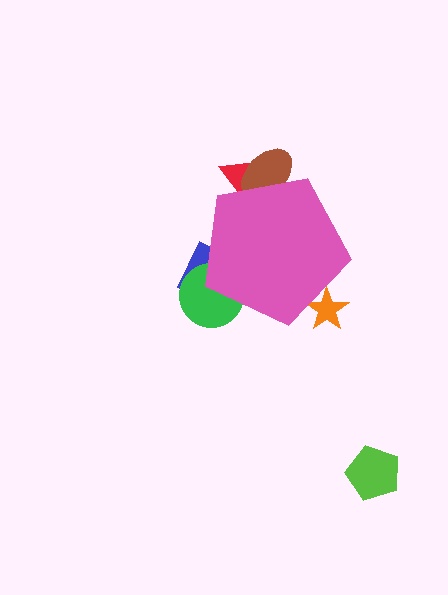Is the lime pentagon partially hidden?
No, the lime pentagon is fully visible.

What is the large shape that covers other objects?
A pink pentagon.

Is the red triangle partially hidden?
Yes, the red triangle is partially hidden behind the pink pentagon.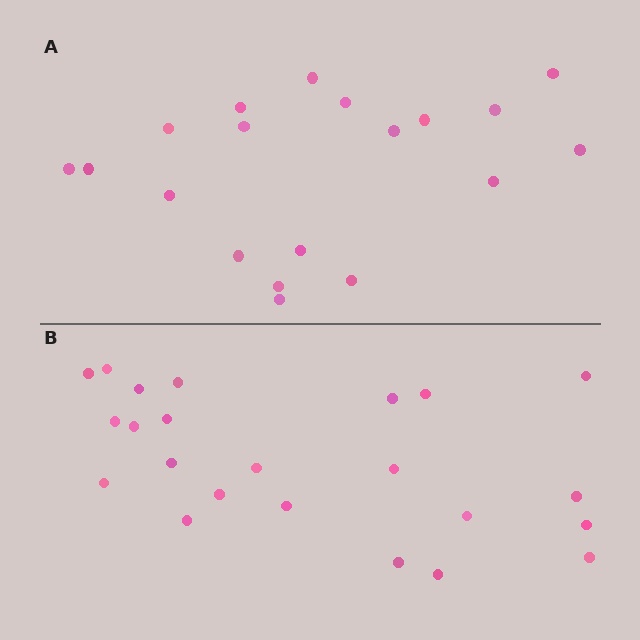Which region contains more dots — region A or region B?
Region B (the bottom region) has more dots.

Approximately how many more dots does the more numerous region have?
Region B has about 4 more dots than region A.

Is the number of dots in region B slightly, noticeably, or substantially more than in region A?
Region B has only slightly more — the two regions are fairly close. The ratio is roughly 1.2 to 1.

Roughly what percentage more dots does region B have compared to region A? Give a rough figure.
About 20% more.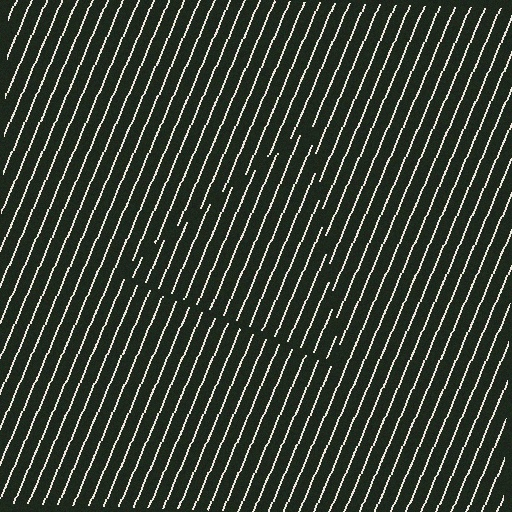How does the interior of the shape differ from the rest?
The interior of the shape contains the same grating, shifted by half a period — the contour is defined by the phase discontinuity where line-ends from the inner and outer gratings abut.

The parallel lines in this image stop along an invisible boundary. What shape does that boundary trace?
An illusory triangle. The interior of the shape contains the same grating, shifted by half a period — the contour is defined by the phase discontinuity where line-ends from the inner and outer gratings abut.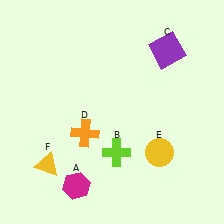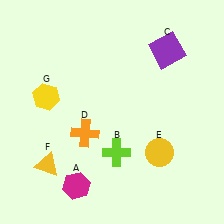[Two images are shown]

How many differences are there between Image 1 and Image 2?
There is 1 difference between the two images.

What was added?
A yellow hexagon (G) was added in Image 2.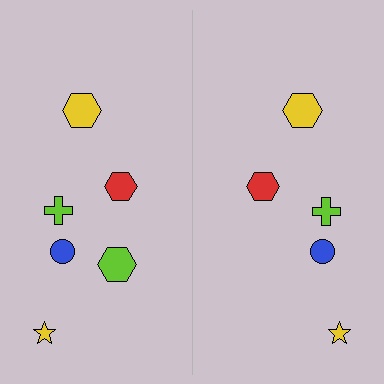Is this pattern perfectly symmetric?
No, the pattern is not perfectly symmetric. A lime hexagon is missing from the right side.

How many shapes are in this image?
There are 11 shapes in this image.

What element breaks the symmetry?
A lime hexagon is missing from the right side.